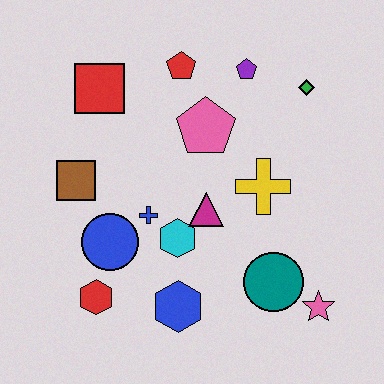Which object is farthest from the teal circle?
The red square is farthest from the teal circle.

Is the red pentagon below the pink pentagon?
No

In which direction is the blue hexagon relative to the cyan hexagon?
The blue hexagon is below the cyan hexagon.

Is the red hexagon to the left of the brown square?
No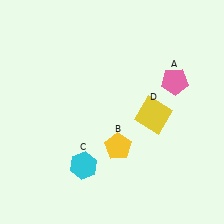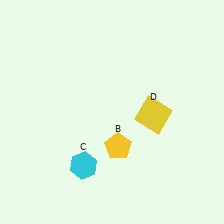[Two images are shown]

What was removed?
The pink pentagon (A) was removed in Image 2.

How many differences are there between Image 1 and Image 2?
There is 1 difference between the two images.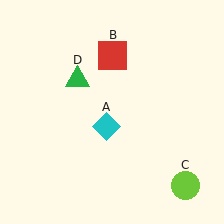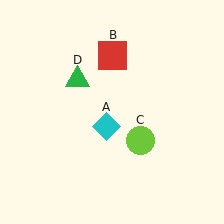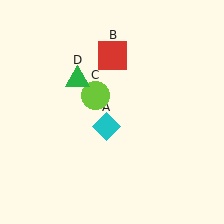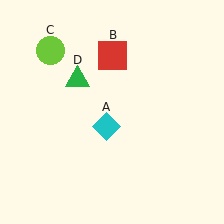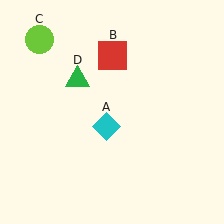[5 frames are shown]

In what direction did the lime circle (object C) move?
The lime circle (object C) moved up and to the left.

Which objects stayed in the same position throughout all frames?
Cyan diamond (object A) and red square (object B) and green triangle (object D) remained stationary.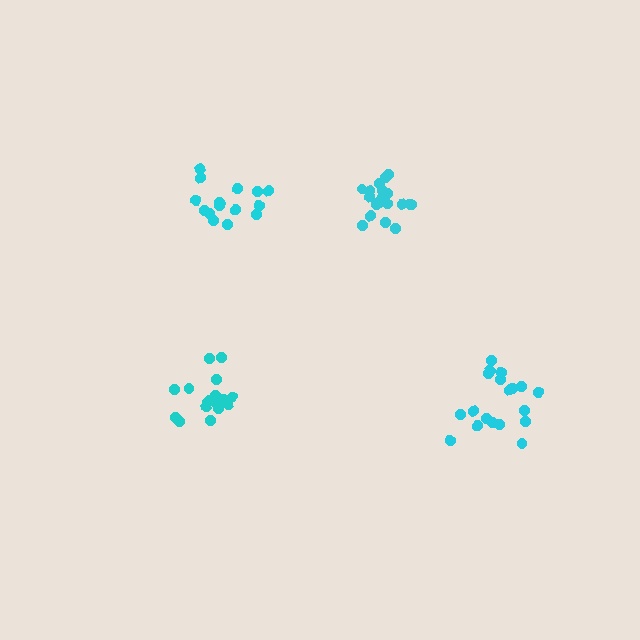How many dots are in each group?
Group 1: 15 dots, Group 2: 19 dots, Group 3: 20 dots, Group 4: 19 dots (73 total).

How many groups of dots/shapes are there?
There are 4 groups.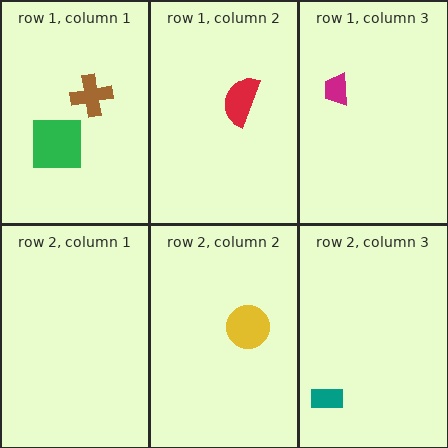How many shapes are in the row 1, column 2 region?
1.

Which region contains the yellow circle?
The row 2, column 2 region.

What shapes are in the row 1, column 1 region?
The green square, the brown cross.